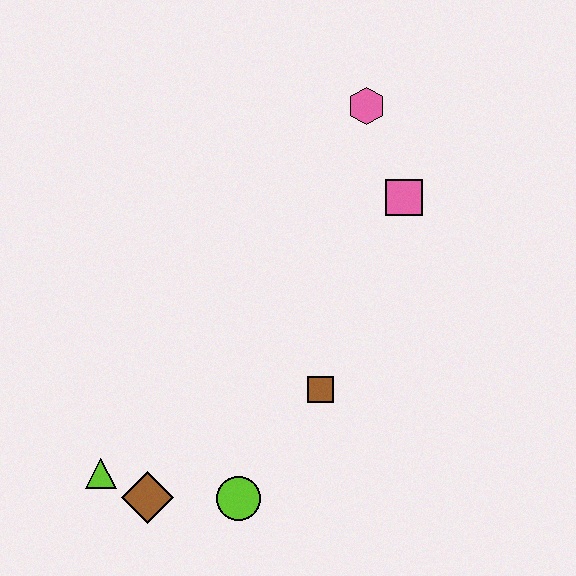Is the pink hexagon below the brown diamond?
No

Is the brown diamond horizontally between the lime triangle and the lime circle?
Yes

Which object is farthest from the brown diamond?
The pink hexagon is farthest from the brown diamond.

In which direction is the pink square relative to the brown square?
The pink square is above the brown square.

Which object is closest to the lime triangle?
The brown diamond is closest to the lime triangle.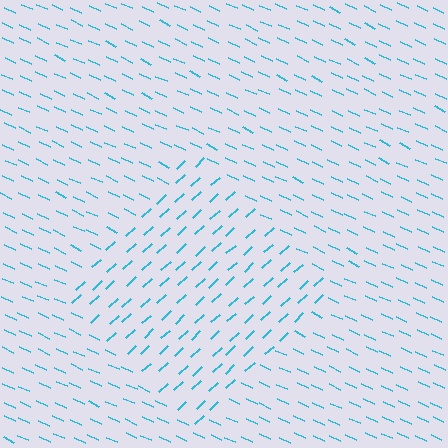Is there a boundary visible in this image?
Yes, there is a texture boundary formed by a change in line orientation.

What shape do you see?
I see a diamond.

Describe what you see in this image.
The image is filled with small cyan line segments. A diamond region in the image has lines oriented differently from the surrounding lines, creating a visible texture boundary.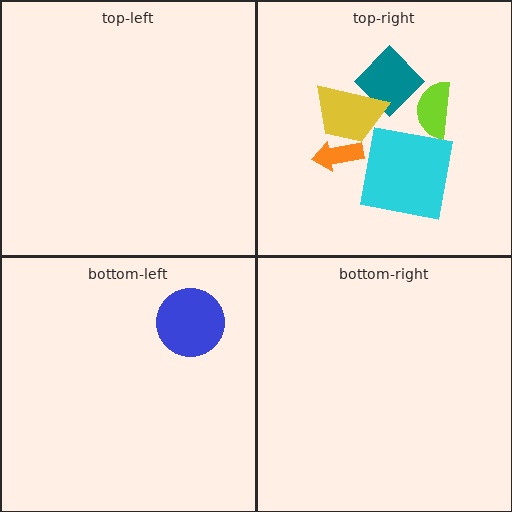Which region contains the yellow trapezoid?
The top-right region.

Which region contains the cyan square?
The top-right region.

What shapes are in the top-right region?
The teal diamond, the yellow trapezoid, the orange arrow, the cyan square, the lime semicircle.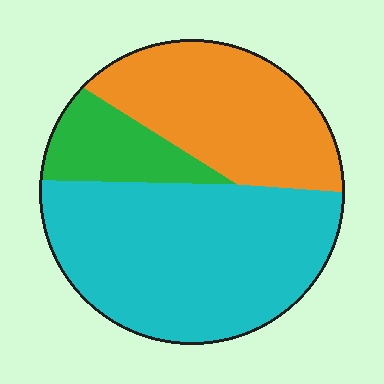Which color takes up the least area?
Green, at roughly 15%.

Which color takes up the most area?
Cyan, at roughly 55%.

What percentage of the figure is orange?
Orange takes up about one third (1/3) of the figure.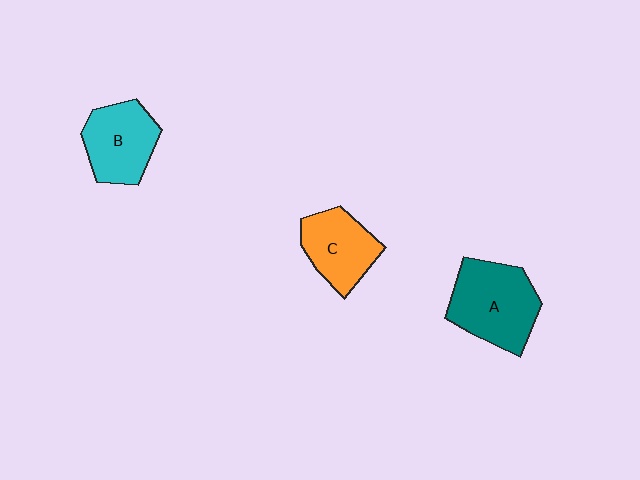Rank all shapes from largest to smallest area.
From largest to smallest: A (teal), B (cyan), C (orange).